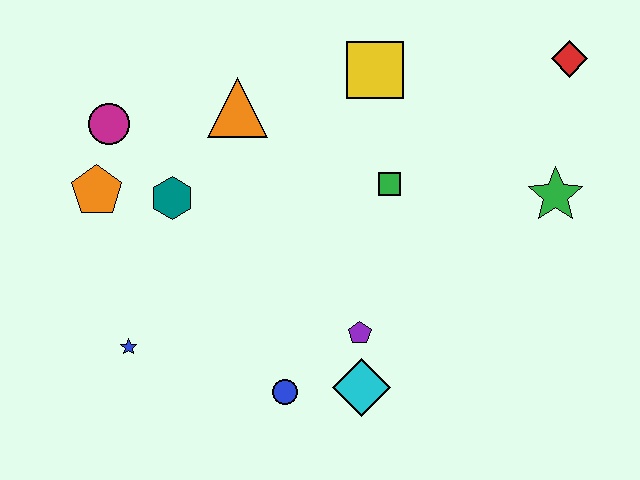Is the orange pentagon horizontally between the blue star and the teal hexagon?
No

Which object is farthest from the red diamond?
The blue star is farthest from the red diamond.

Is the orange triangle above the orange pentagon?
Yes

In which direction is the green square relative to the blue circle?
The green square is above the blue circle.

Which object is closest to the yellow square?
The green square is closest to the yellow square.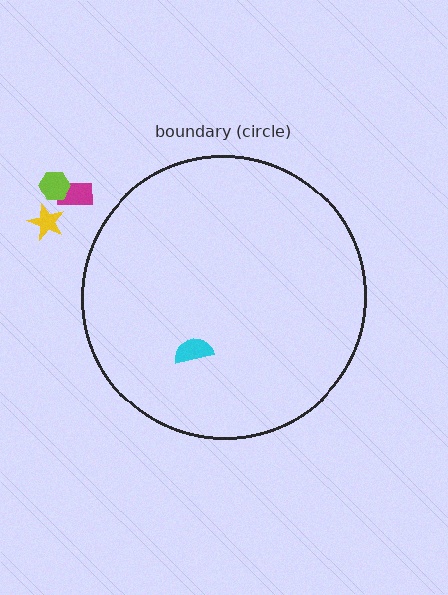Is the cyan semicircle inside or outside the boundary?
Inside.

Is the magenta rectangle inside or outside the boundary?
Outside.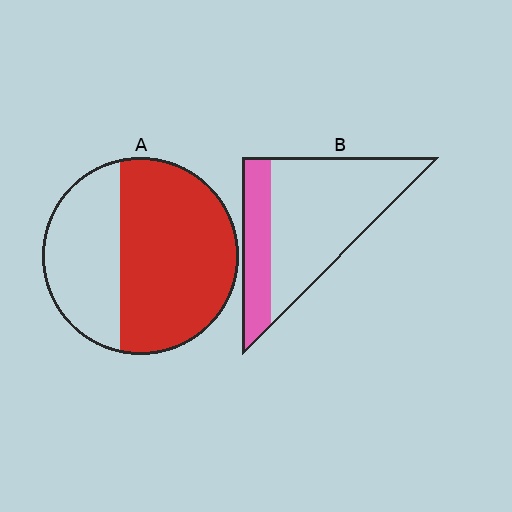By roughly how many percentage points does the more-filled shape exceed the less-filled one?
By roughly 35 percentage points (A over B).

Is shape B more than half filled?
No.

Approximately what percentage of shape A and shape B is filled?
A is approximately 65% and B is approximately 25%.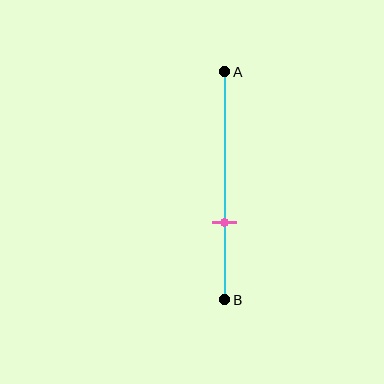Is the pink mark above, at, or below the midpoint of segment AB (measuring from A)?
The pink mark is below the midpoint of segment AB.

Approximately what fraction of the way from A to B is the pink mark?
The pink mark is approximately 65% of the way from A to B.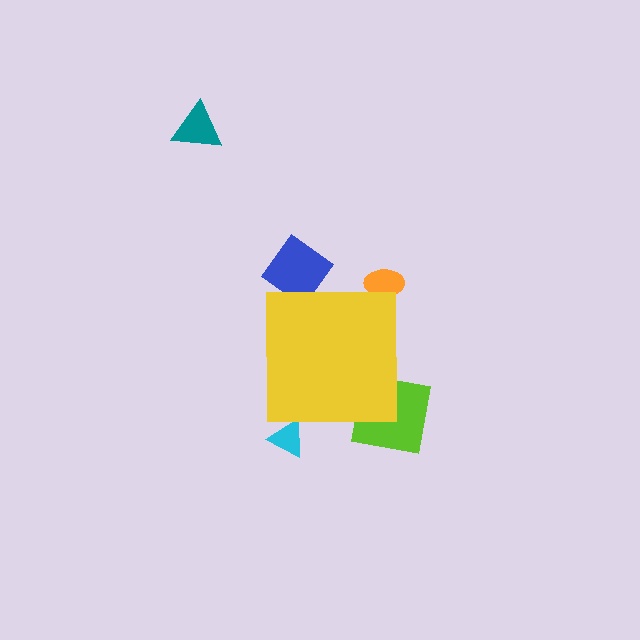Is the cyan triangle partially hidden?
Yes, the cyan triangle is partially hidden behind the yellow square.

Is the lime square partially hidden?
Yes, the lime square is partially hidden behind the yellow square.